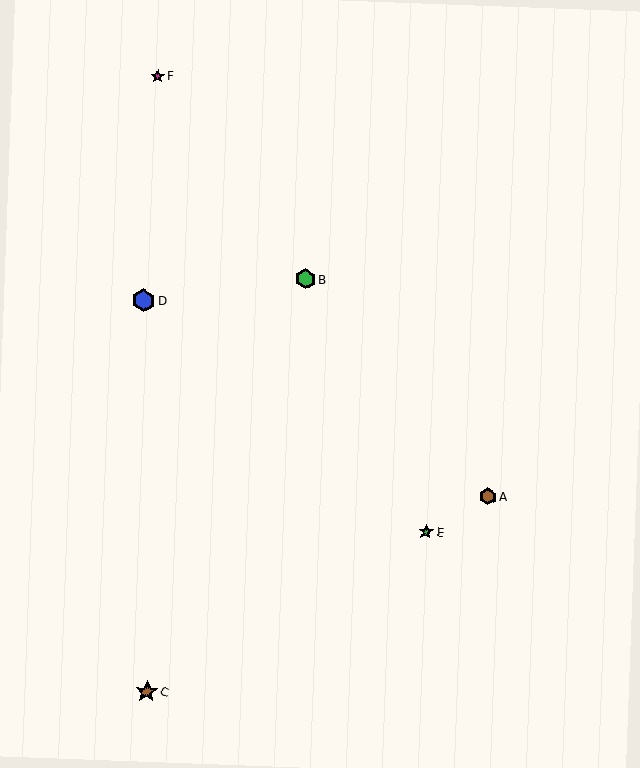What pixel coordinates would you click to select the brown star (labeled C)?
Click at (147, 691) to select the brown star C.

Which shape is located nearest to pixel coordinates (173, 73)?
The magenta star (labeled F) at (158, 76) is nearest to that location.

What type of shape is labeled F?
Shape F is a magenta star.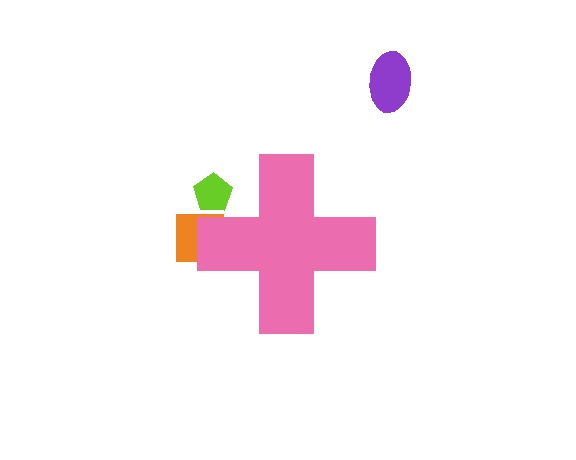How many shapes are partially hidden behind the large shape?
2 shapes are partially hidden.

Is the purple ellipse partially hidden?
No, the purple ellipse is fully visible.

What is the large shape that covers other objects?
A pink cross.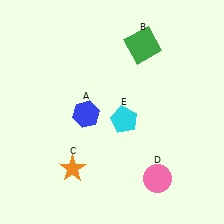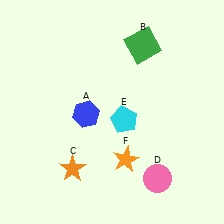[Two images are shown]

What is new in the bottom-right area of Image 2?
An orange star (F) was added in the bottom-right area of Image 2.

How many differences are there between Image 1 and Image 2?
There is 1 difference between the two images.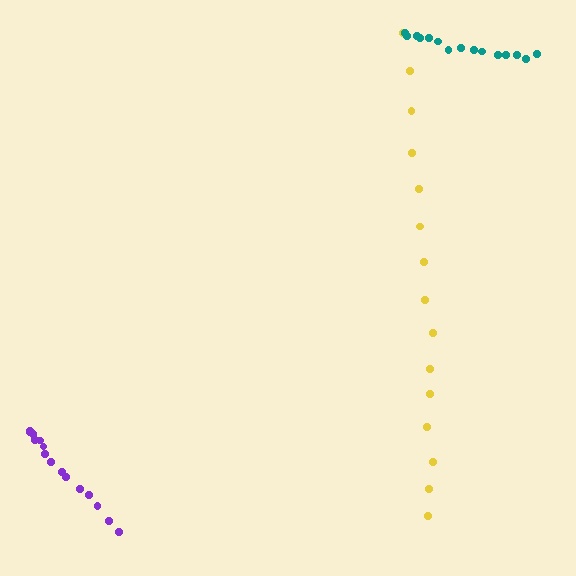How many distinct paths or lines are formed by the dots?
There are 3 distinct paths.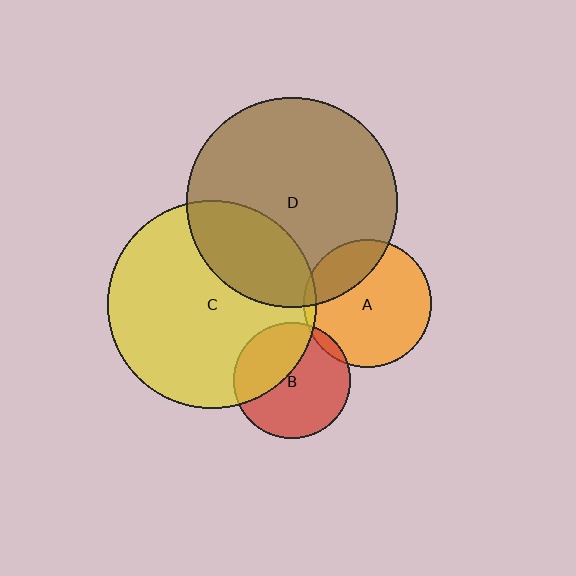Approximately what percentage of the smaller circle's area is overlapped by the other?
Approximately 5%.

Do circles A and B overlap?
Yes.